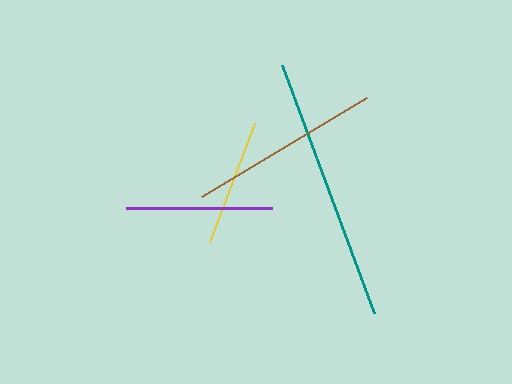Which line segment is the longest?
The teal line is the longest at approximately 264 pixels.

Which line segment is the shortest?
The yellow line is the shortest at approximately 127 pixels.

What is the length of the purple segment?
The purple segment is approximately 146 pixels long.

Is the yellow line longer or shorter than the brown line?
The brown line is longer than the yellow line.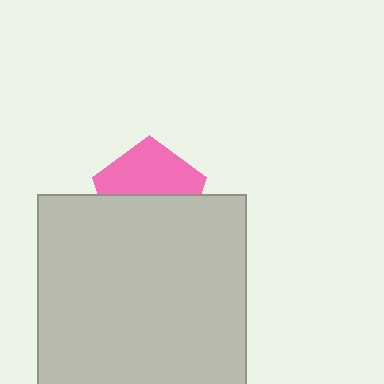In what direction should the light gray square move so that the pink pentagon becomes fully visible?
The light gray square should move down. That is the shortest direction to clear the overlap and leave the pink pentagon fully visible.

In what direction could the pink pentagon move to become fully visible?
The pink pentagon could move up. That would shift it out from behind the light gray square entirely.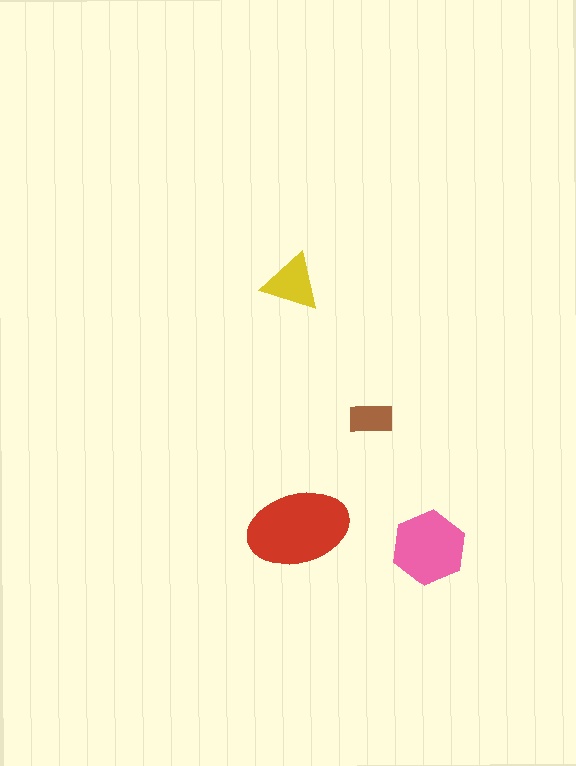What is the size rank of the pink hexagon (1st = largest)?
2nd.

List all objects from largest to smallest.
The red ellipse, the pink hexagon, the yellow triangle, the brown rectangle.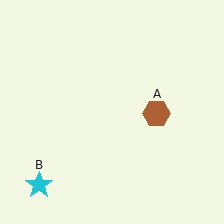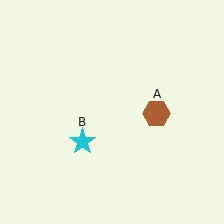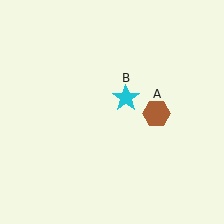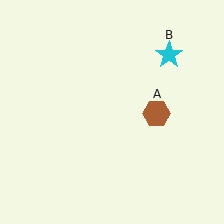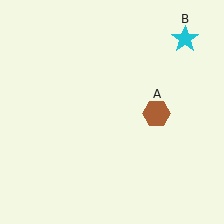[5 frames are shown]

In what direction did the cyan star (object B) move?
The cyan star (object B) moved up and to the right.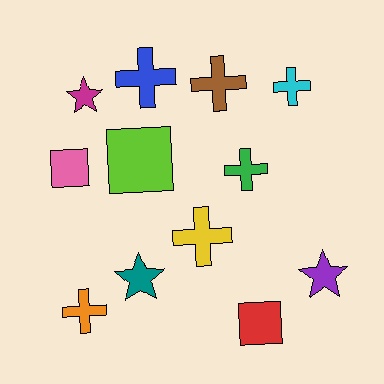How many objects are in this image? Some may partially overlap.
There are 12 objects.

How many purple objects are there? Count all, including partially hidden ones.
There is 1 purple object.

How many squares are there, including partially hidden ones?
There are 3 squares.